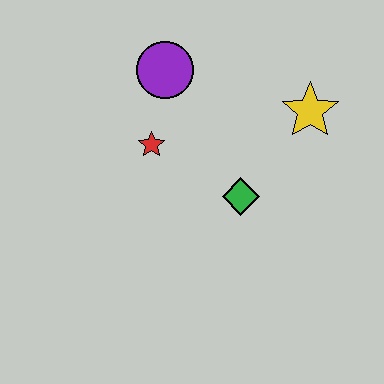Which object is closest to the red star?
The purple circle is closest to the red star.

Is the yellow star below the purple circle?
Yes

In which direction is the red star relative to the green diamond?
The red star is to the left of the green diamond.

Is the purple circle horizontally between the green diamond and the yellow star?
No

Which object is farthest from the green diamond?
The purple circle is farthest from the green diamond.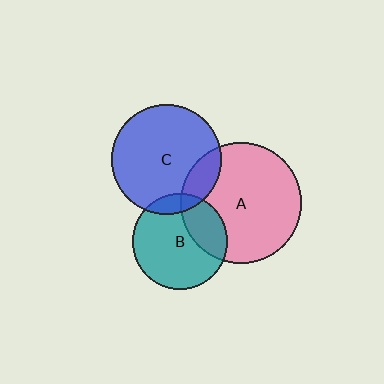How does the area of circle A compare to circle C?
Approximately 1.2 times.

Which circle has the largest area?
Circle A (pink).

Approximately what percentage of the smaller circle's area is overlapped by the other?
Approximately 10%.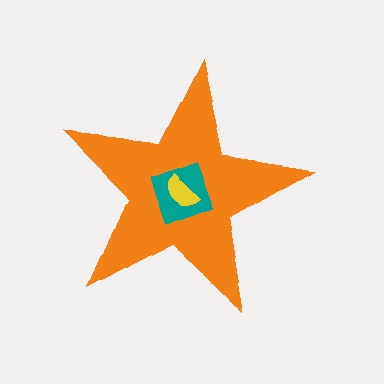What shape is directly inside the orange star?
The teal diamond.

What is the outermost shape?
The orange star.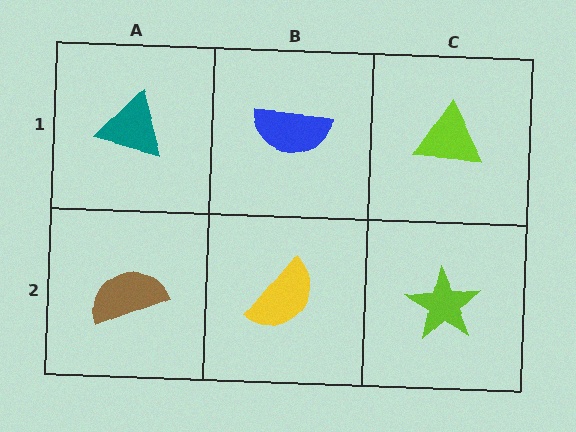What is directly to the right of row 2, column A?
A yellow semicircle.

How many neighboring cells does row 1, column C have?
2.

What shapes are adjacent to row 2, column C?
A lime triangle (row 1, column C), a yellow semicircle (row 2, column B).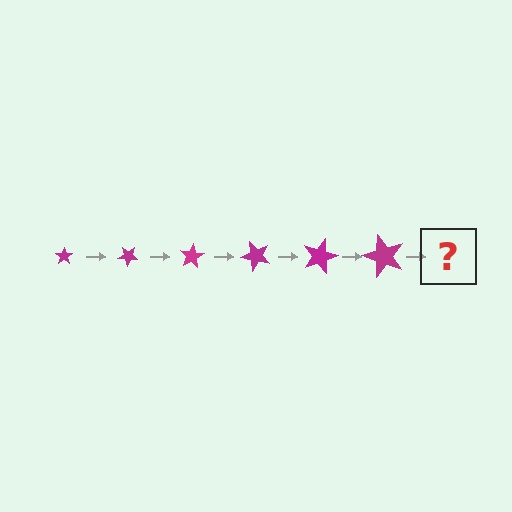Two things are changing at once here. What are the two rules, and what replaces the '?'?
The two rules are that the star grows larger each step and it rotates 40 degrees each step. The '?' should be a star, larger than the previous one and rotated 240 degrees from the start.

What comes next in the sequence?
The next element should be a star, larger than the previous one and rotated 240 degrees from the start.